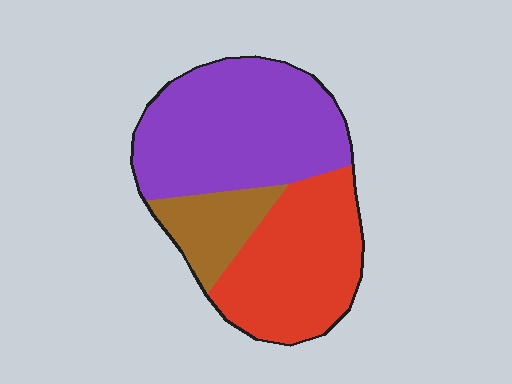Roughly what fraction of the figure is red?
Red covers roughly 35% of the figure.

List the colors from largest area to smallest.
From largest to smallest: purple, red, brown.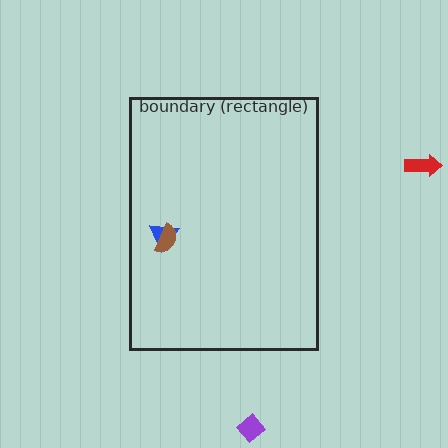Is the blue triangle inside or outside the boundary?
Inside.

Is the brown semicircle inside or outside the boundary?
Inside.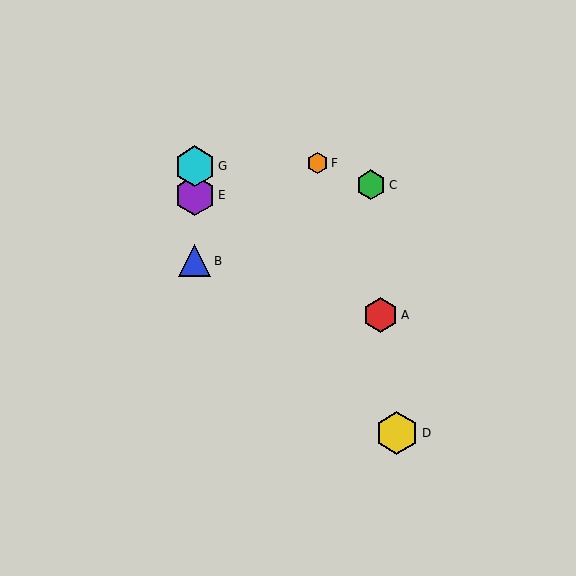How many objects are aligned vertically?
3 objects (B, E, G) are aligned vertically.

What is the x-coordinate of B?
Object B is at x≈195.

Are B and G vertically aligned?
Yes, both are at x≈195.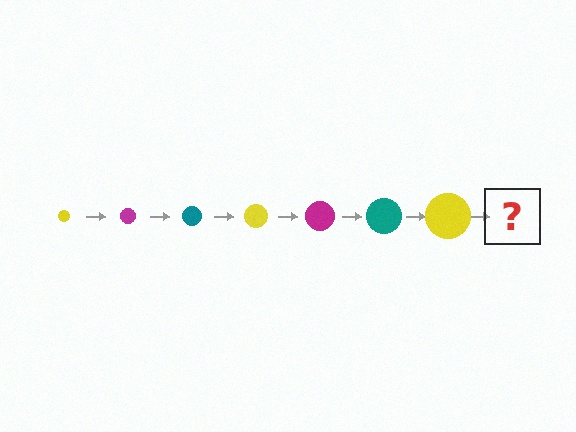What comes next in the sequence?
The next element should be a magenta circle, larger than the previous one.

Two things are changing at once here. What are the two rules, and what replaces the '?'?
The two rules are that the circle grows larger each step and the color cycles through yellow, magenta, and teal. The '?' should be a magenta circle, larger than the previous one.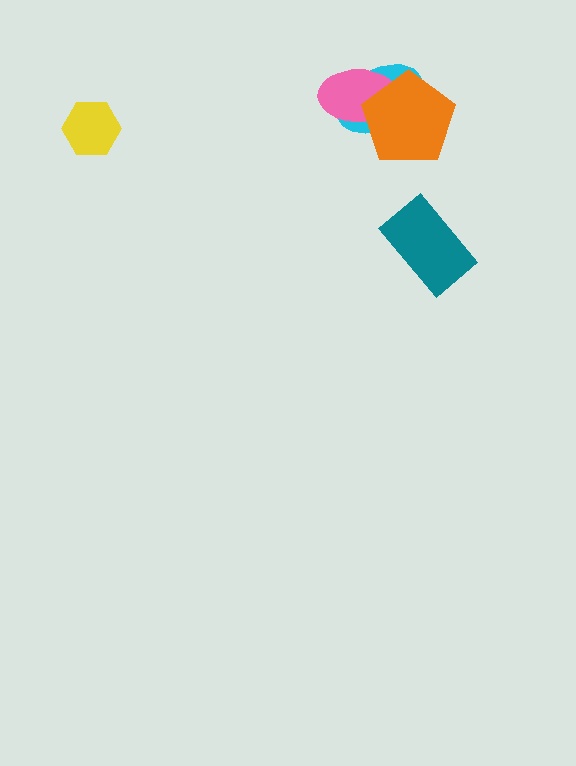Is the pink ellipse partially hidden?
Yes, it is partially covered by another shape.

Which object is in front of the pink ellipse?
The orange pentagon is in front of the pink ellipse.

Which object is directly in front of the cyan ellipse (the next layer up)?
The pink ellipse is directly in front of the cyan ellipse.